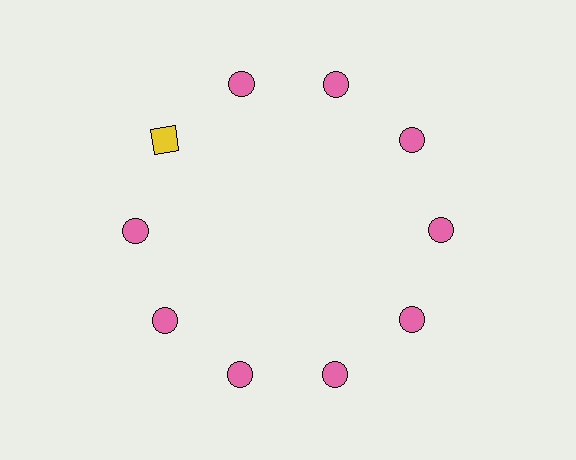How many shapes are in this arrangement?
There are 10 shapes arranged in a ring pattern.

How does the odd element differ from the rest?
It differs in both color (yellow instead of pink) and shape (square instead of circle).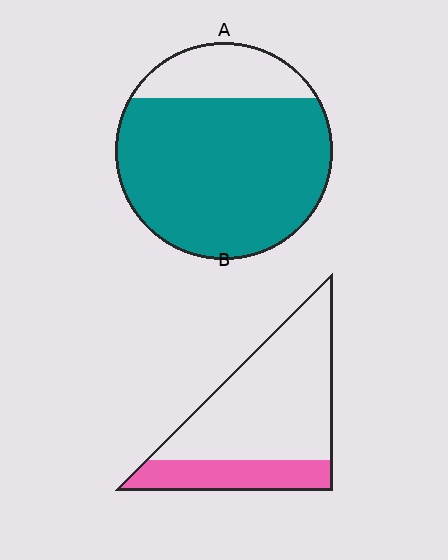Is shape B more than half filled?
No.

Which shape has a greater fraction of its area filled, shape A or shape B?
Shape A.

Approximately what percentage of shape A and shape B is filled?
A is approximately 80% and B is approximately 25%.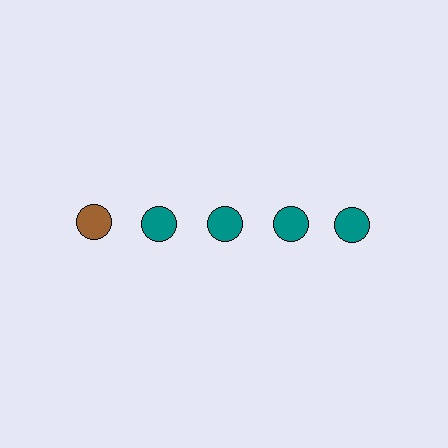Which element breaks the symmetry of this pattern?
The brown circle in the top row, leftmost column breaks the symmetry. All other shapes are teal circles.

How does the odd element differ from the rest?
It has a different color: brown instead of teal.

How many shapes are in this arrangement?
There are 5 shapes arranged in a grid pattern.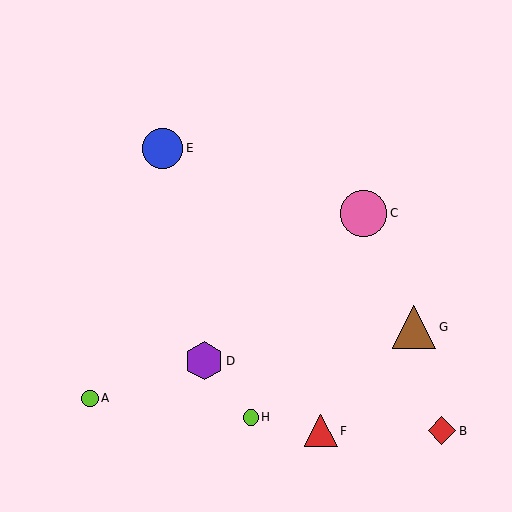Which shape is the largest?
The pink circle (labeled C) is the largest.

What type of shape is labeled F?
Shape F is a red triangle.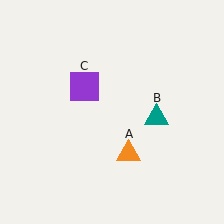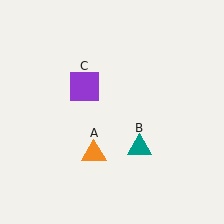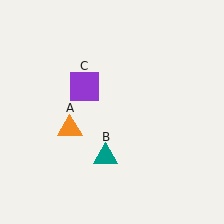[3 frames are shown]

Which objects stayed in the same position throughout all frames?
Purple square (object C) remained stationary.